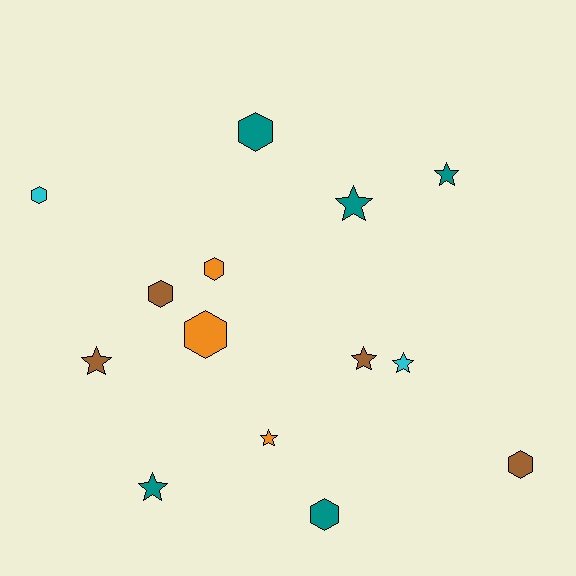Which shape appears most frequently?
Hexagon, with 7 objects.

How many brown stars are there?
There are 2 brown stars.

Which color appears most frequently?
Teal, with 5 objects.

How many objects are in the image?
There are 14 objects.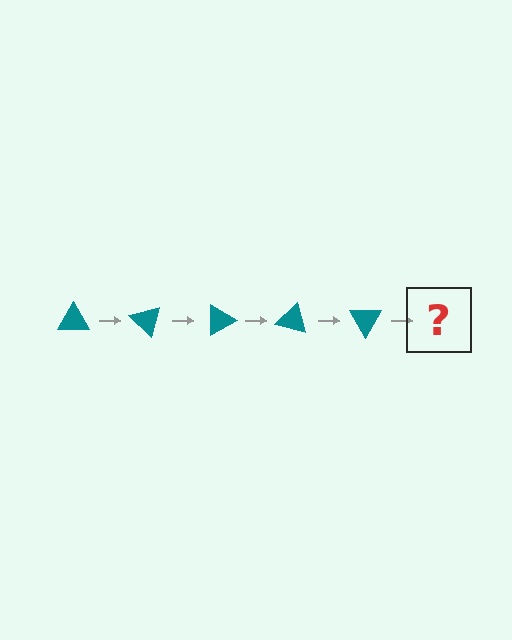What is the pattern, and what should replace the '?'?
The pattern is that the triangle rotates 45 degrees each step. The '?' should be a teal triangle rotated 225 degrees.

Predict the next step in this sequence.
The next step is a teal triangle rotated 225 degrees.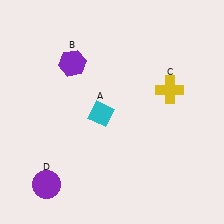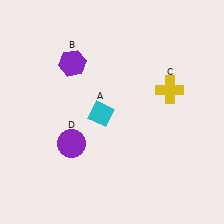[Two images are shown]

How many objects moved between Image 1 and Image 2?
1 object moved between the two images.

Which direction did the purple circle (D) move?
The purple circle (D) moved up.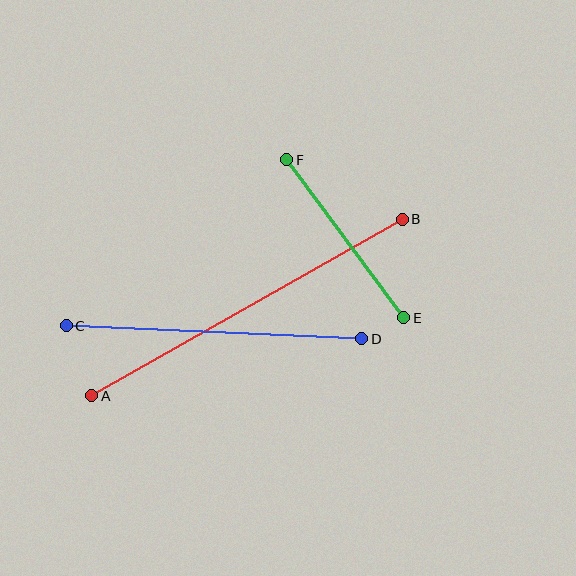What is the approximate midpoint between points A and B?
The midpoint is at approximately (247, 307) pixels.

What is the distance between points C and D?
The distance is approximately 296 pixels.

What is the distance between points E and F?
The distance is approximately 197 pixels.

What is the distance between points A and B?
The distance is approximately 357 pixels.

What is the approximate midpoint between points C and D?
The midpoint is at approximately (214, 332) pixels.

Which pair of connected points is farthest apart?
Points A and B are farthest apart.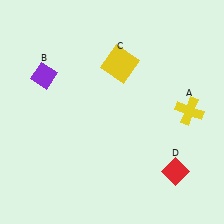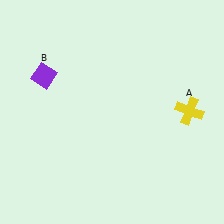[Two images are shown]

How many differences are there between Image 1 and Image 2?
There are 2 differences between the two images.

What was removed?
The red diamond (D), the yellow square (C) were removed in Image 2.